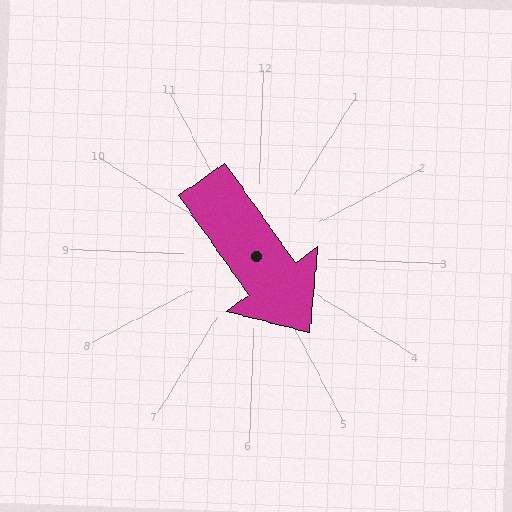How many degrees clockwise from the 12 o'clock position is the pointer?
Approximately 143 degrees.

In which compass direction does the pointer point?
Southeast.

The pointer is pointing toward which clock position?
Roughly 5 o'clock.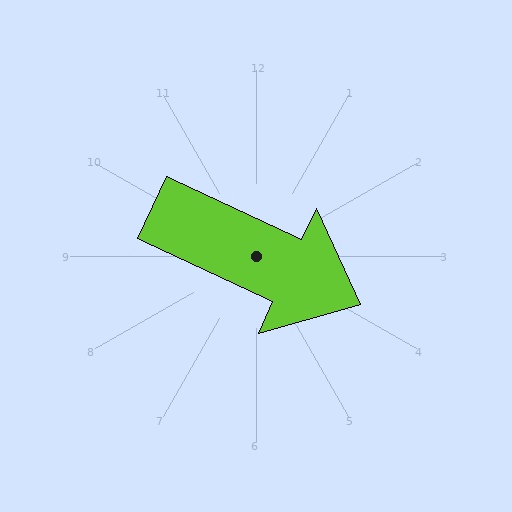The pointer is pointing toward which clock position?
Roughly 4 o'clock.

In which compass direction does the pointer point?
Southeast.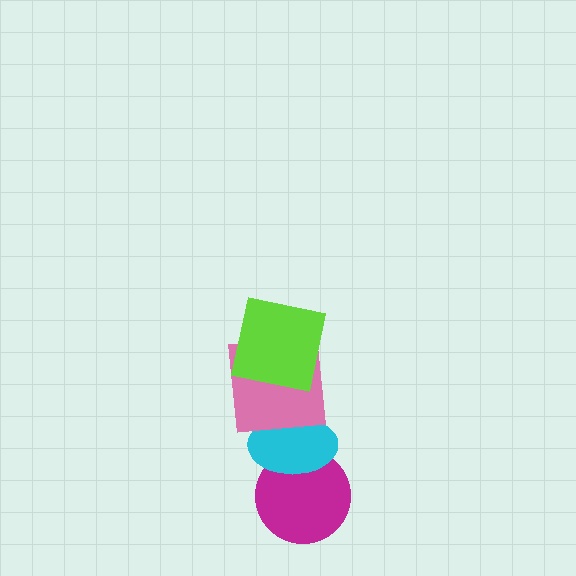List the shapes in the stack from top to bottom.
From top to bottom: the lime square, the pink square, the cyan ellipse, the magenta circle.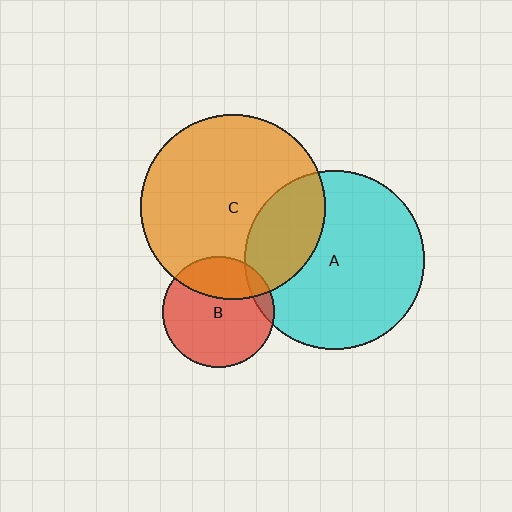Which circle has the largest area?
Circle C (orange).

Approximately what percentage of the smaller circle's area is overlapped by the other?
Approximately 10%.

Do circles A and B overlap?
Yes.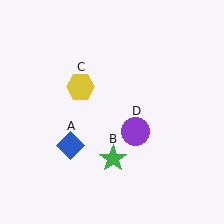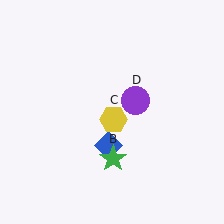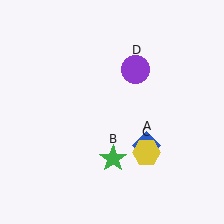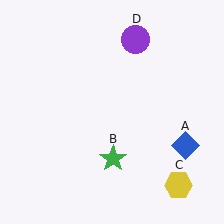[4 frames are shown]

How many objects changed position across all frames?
3 objects changed position: blue diamond (object A), yellow hexagon (object C), purple circle (object D).